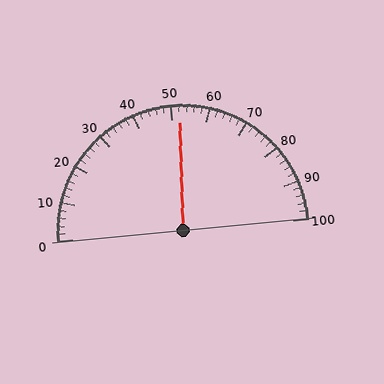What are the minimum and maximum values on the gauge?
The gauge ranges from 0 to 100.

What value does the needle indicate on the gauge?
The needle indicates approximately 52.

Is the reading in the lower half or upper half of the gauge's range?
The reading is in the upper half of the range (0 to 100).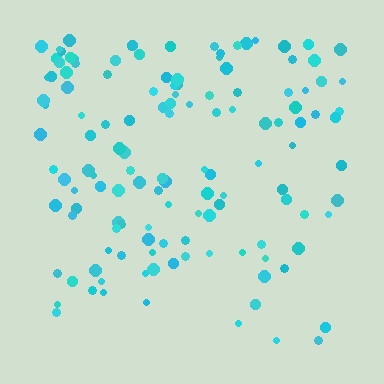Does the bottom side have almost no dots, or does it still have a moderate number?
Still a moderate number, just noticeably fewer than the top.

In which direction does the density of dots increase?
From bottom to top, with the top side densest.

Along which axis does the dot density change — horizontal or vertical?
Vertical.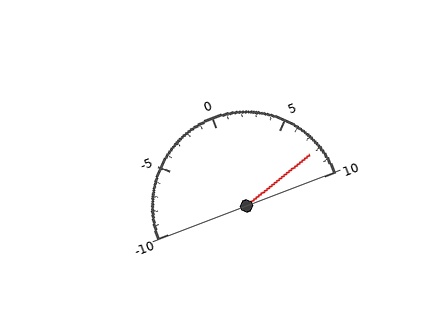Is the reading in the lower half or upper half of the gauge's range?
The reading is in the upper half of the range (-10 to 10).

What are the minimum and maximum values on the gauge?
The gauge ranges from -10 to 10.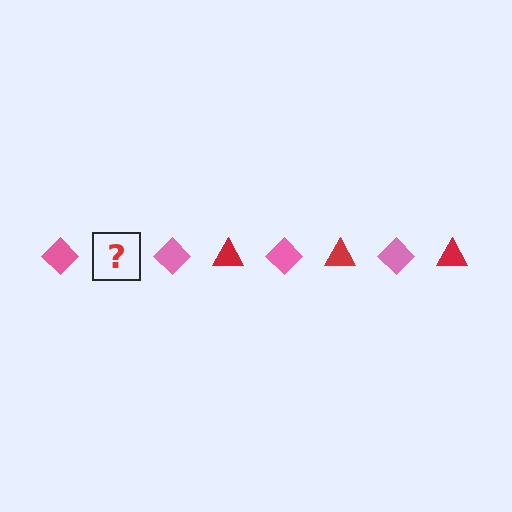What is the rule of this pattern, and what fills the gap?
The rule is that the pattern alternates between pink diamond and red triangle. The gap should be filled with a red triangle.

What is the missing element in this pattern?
The missing element is a red triangle.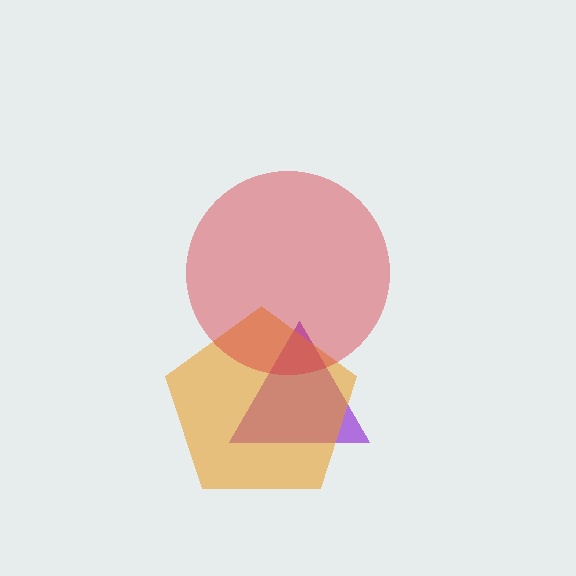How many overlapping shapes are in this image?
There are 3 overlapping shapes in the image.